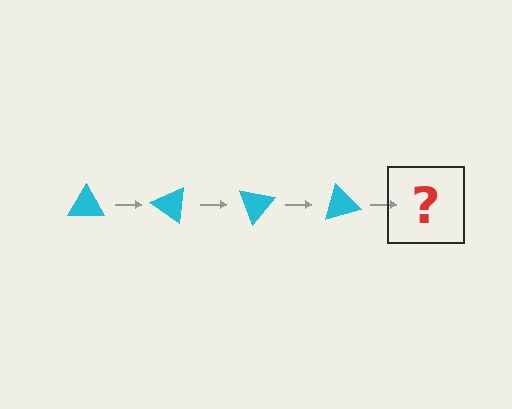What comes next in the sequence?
The next element should be a cyan triangle rotated 140 degrees.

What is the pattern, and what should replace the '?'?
The pattern is that the triangle rotates 35 degrees each step. The '?' should be a cyan triangle rotated 140 degrees.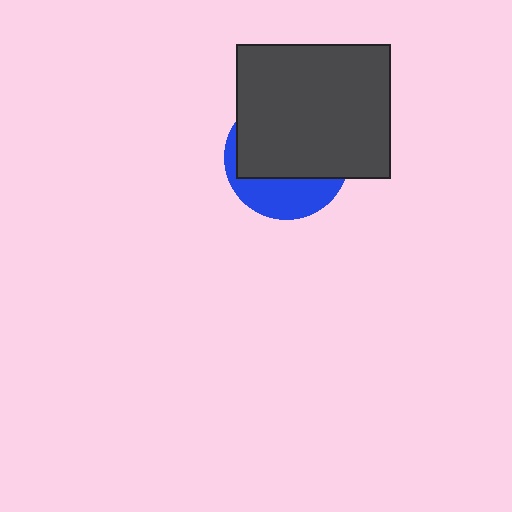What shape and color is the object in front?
The object in front is a dark gray rectangle.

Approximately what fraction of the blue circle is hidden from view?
Roughly 68% of the blue circle is hidden behind the dark gray rectangle.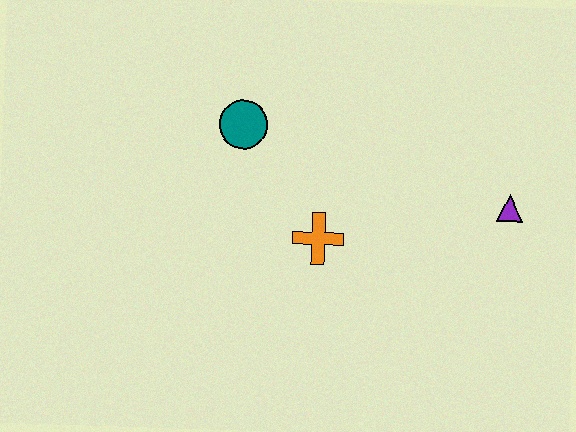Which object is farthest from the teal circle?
The purple triangle is farthest from the teal circle.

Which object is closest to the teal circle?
The orange cross is closest to the teal circle.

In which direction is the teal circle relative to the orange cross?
The teal circle is above the orange cross.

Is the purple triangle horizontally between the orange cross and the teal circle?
No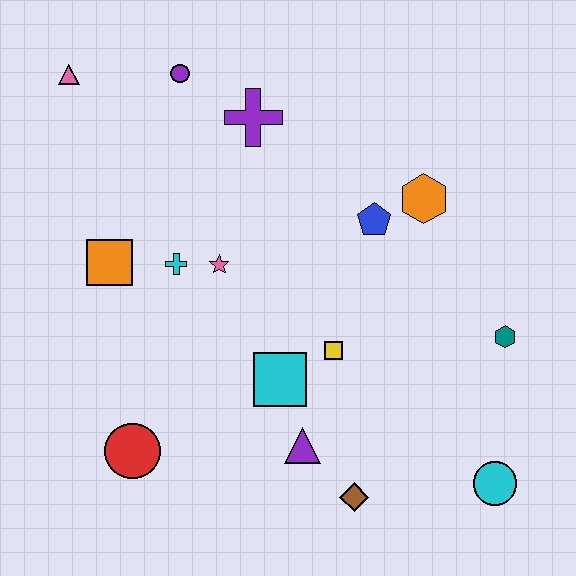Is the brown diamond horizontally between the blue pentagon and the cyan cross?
Yes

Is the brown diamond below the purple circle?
Yes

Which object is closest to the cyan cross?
The pink star is closest to the cyan cross.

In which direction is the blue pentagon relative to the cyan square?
The blue pentagon is above the cyan square.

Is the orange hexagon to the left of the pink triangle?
No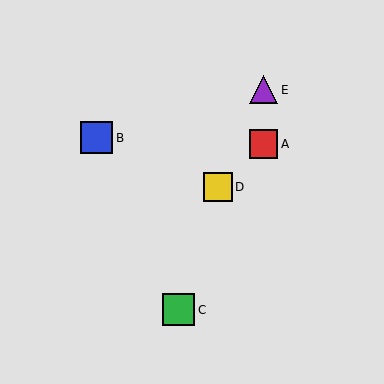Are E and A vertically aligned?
Yes, both are at x≈264.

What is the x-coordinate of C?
Object C is at x≈179.